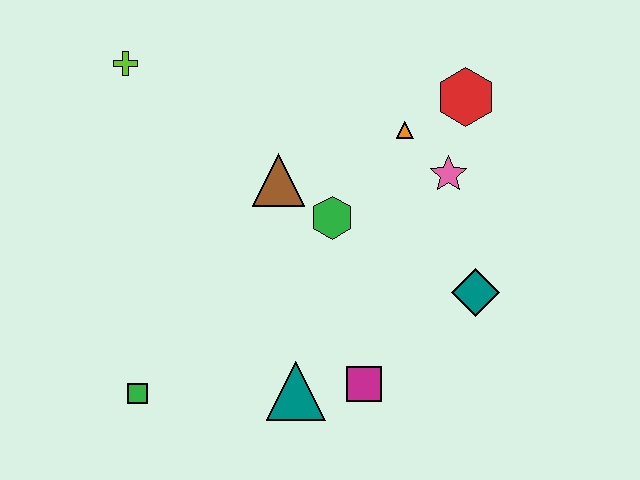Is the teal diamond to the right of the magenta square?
Yes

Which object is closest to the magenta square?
The teal triangle is closest to the magenta square.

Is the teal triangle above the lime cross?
No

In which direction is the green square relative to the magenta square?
The green square is to the left of the magenta square.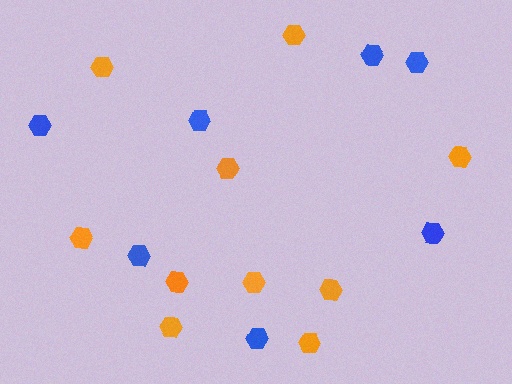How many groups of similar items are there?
There are 2 groups: one group of orange hexagons (10) and one group of blue hexagons (7).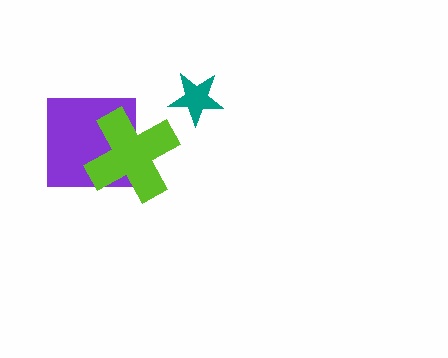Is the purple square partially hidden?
Yes, it is partially covered by another shape.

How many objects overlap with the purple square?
1 object overlaps with the purple square.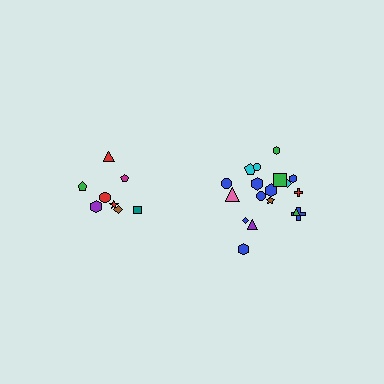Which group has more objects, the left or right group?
The right group.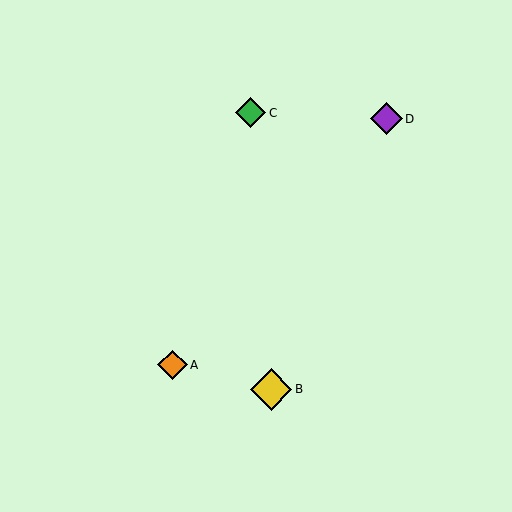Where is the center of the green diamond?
The center of the green diamond is at (251, 113).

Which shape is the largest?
The yellow diamond (labeled B) is the largest.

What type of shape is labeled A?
Shape A is an orange diamond.